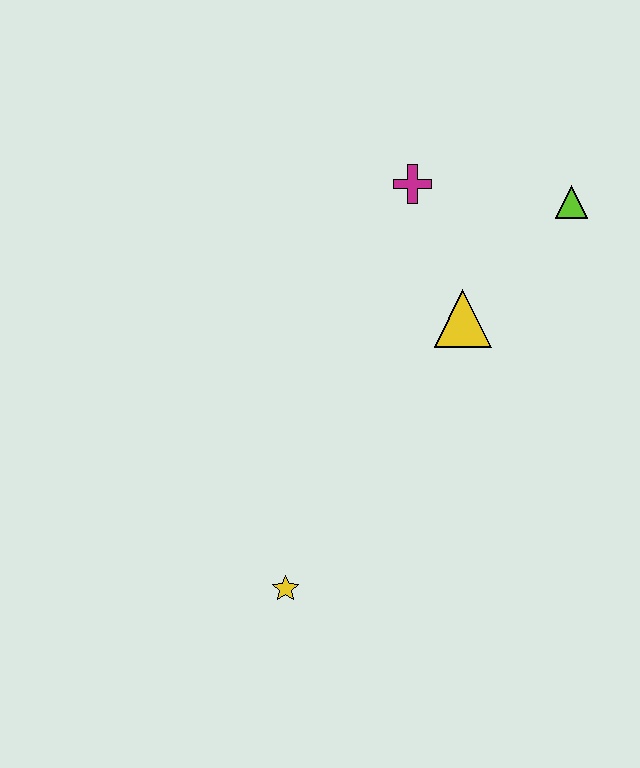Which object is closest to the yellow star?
The yellow triangle is closest to the yellow star.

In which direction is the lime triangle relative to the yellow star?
The lime triangle is above the yellow star.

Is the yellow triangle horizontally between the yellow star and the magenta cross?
No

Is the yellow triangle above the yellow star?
Yes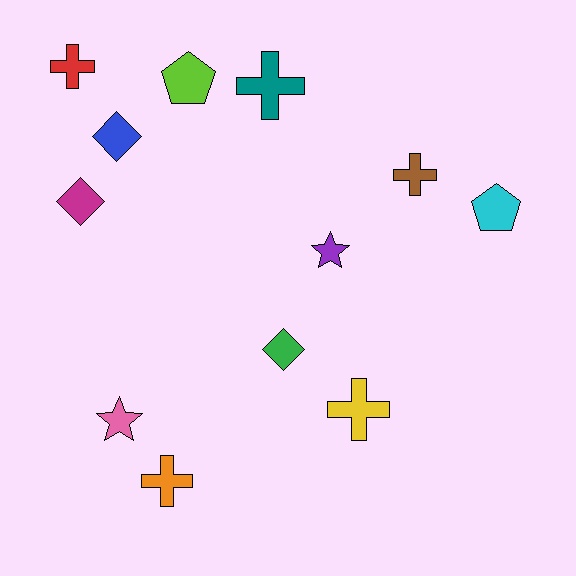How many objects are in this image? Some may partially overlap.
There are 12 objects.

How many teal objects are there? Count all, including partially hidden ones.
There is 1 teal object.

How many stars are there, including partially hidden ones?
There are 2 stars.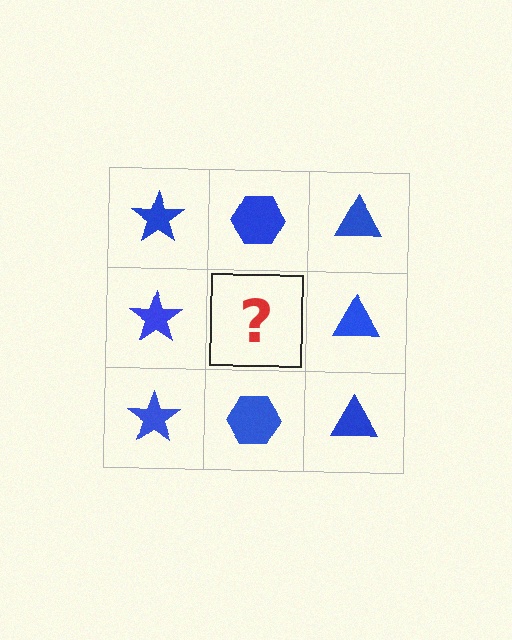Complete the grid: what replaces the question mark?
The question mark should be replaced with a blue hexagon.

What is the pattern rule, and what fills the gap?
The rule is that each column has a consistent shape. The gap should be filled with a blue hexagon.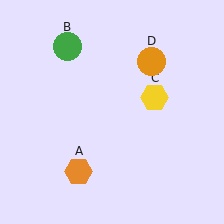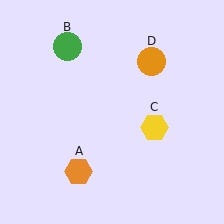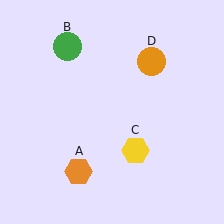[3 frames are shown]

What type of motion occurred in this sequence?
The yellow hexagon (object C) rotated clockwise around the center of the scene.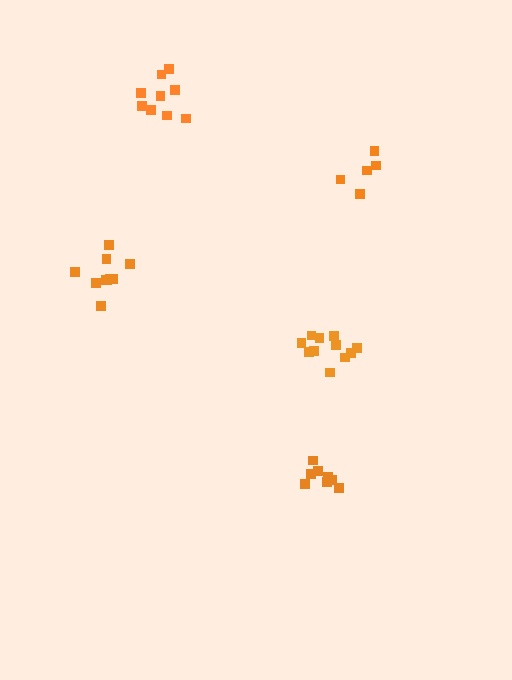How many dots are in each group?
Group 1: 11 dots, Group 2: 10 dots, Group 3: 5 dots, Group 4: 9 dots, Group 5: 9 dots (44 total).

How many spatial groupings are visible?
There are 5 spatial groupings.